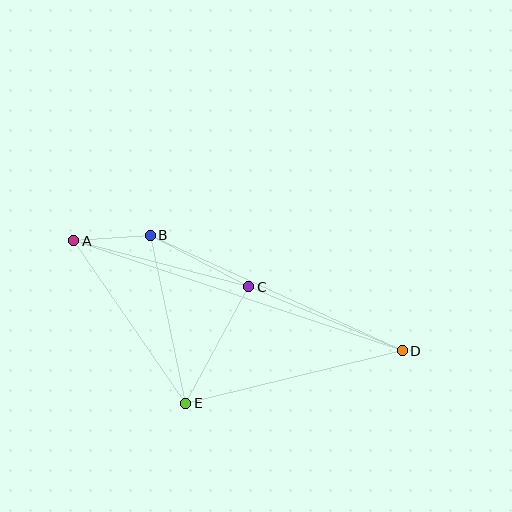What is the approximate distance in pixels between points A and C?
The distance between A and C is approximately 181 pixels.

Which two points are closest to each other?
Points A and B are closest to each other.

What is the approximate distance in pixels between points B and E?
The distance between B and E is approximately 172 pixels.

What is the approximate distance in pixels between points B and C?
The distance between B and C is approximately 111 pixels.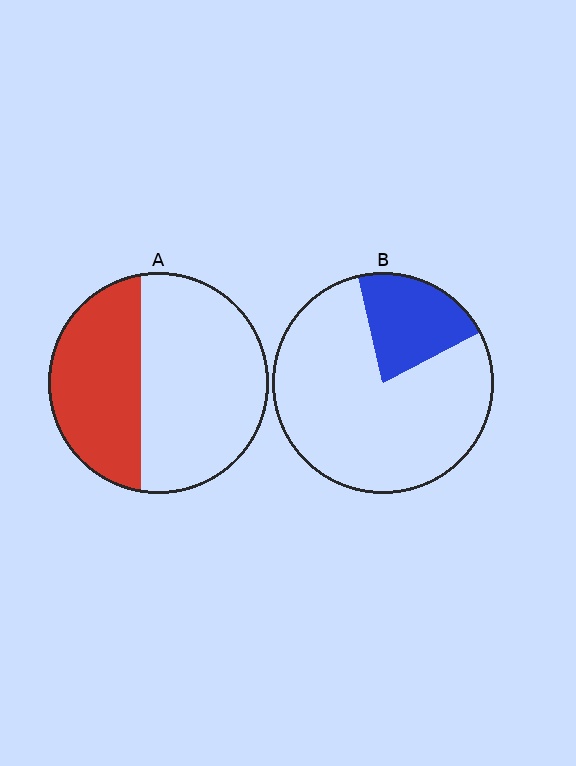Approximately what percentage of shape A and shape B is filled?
A is approximately 40% and B is approximately 20%.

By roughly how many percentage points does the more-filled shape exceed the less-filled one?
By roughly 20 percentage points (A over B).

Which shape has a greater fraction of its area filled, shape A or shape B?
Shape A.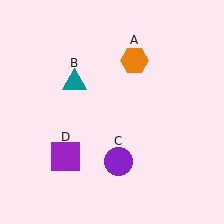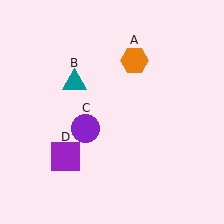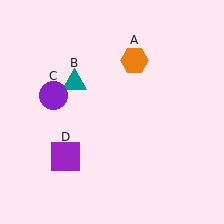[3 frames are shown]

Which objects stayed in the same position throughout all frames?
Orange hexagon (object A) and teal triangle (object B) and purple square (object D) remained stationary.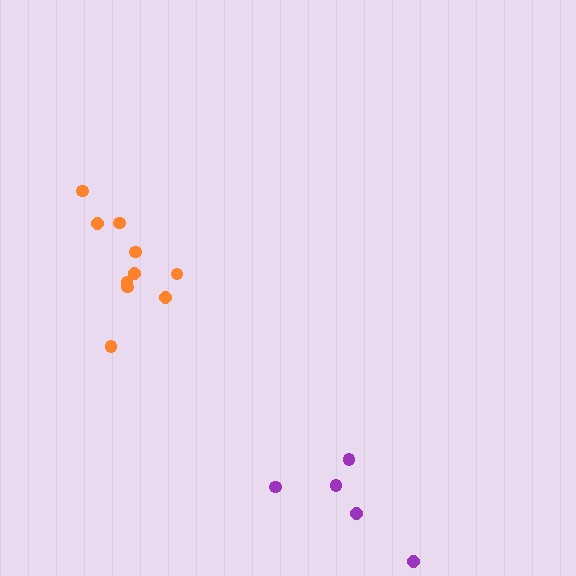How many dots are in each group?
Group 1: 10 dots, Group 2: 5 dots (15 total).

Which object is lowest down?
The purple cluster is bottommost.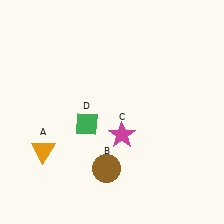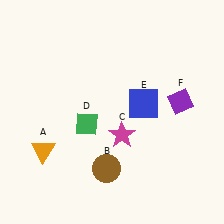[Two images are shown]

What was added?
A blue square (E), a purple diamond (F) were added in Image 2.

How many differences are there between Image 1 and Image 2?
There are 2 differences between the two images.